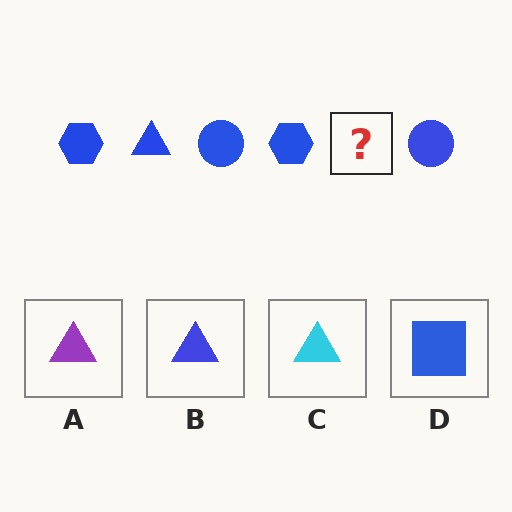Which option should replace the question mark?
Option B.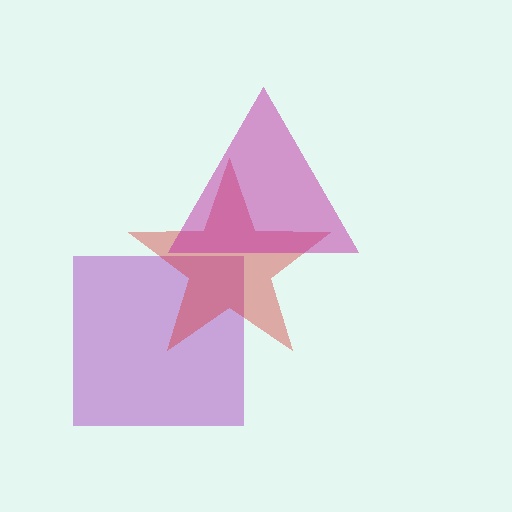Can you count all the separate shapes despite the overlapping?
Yes, there are 3 separate shapes.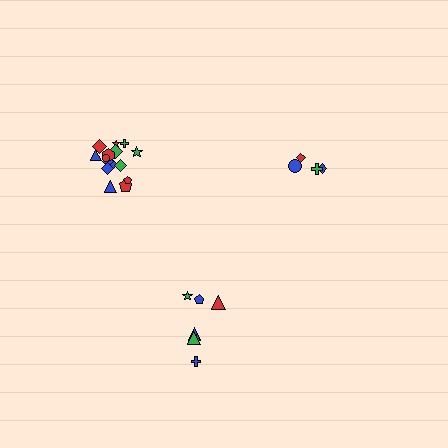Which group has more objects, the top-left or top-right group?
The top-left group.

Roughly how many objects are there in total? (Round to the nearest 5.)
Roughly 25 objects in total.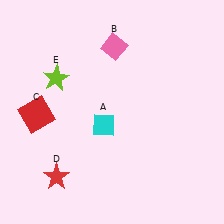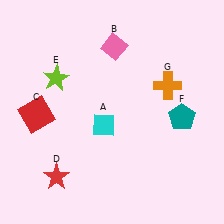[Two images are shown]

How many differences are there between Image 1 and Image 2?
There are 2 differences between the two images.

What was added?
A teal pentagon (F), an orange cross (G) were added in Image 2.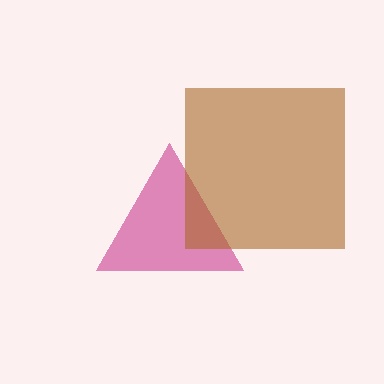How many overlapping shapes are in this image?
There are 2 overlapping shapes in the image.